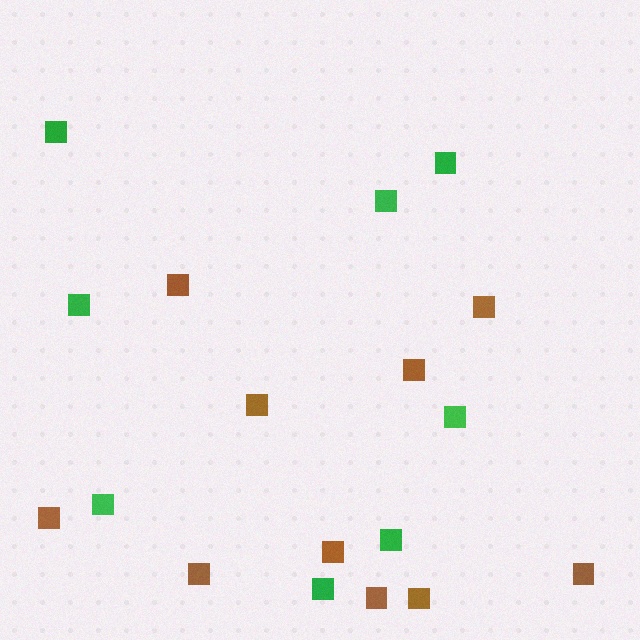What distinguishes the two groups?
There are 2 groups: one group of green squares (8) and one group of brown squares (10).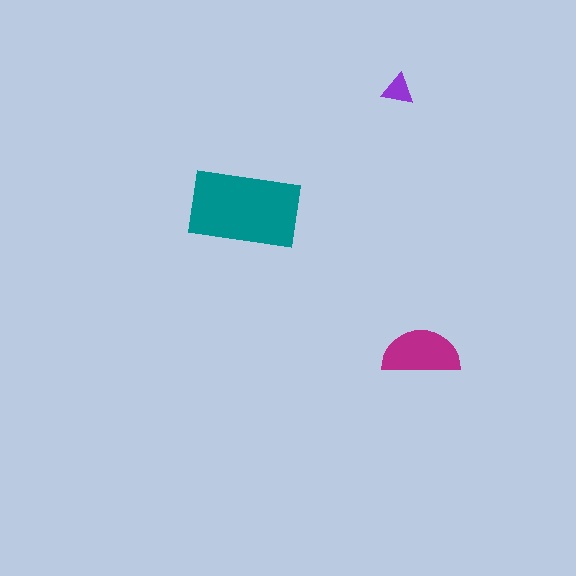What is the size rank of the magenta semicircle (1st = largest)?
2nd.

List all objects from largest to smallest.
The teal rectangle, the magenta semicircle, the purple triangle.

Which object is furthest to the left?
The teal rectangle is leftmost.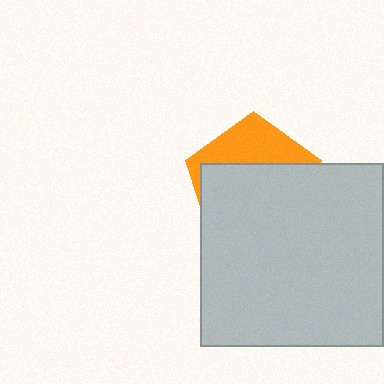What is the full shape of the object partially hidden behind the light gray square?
The partially hidden object is an orange pentagon.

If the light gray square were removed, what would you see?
You would see the complete orange pentagon.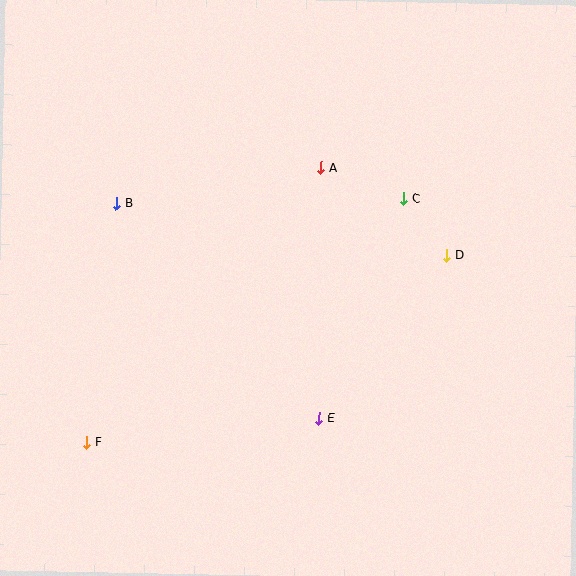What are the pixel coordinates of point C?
Point C is at (403, 198).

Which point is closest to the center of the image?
Point A at (321, 167) is closest to the center.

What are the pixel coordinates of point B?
Point B is at (117, 203).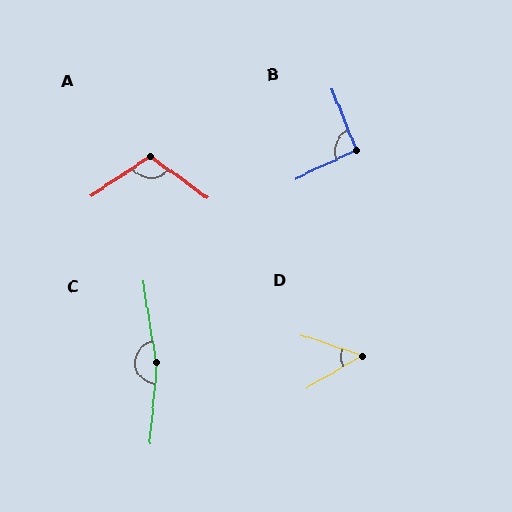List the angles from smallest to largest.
D (49°), B (93°), A (110°), C (166°).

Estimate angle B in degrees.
Approximately 93 degrees.